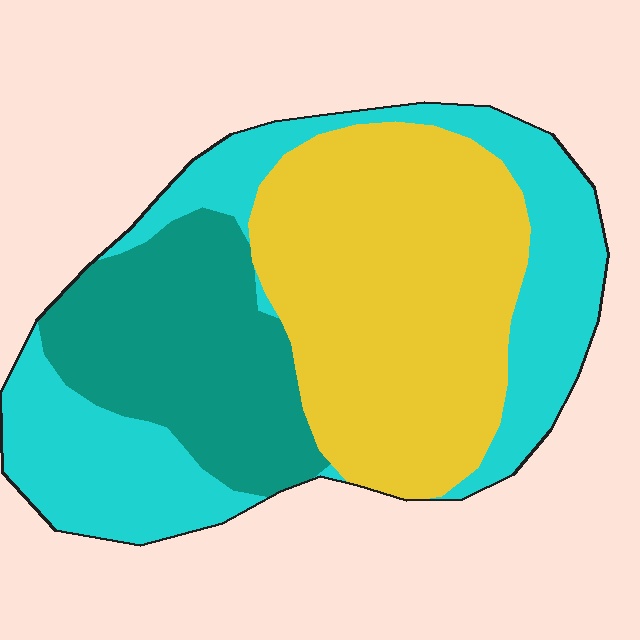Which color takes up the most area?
Yellow, at roughly 40%.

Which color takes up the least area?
Teal, at roughly 25%.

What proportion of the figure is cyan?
Cyan covers about 35% of the figure.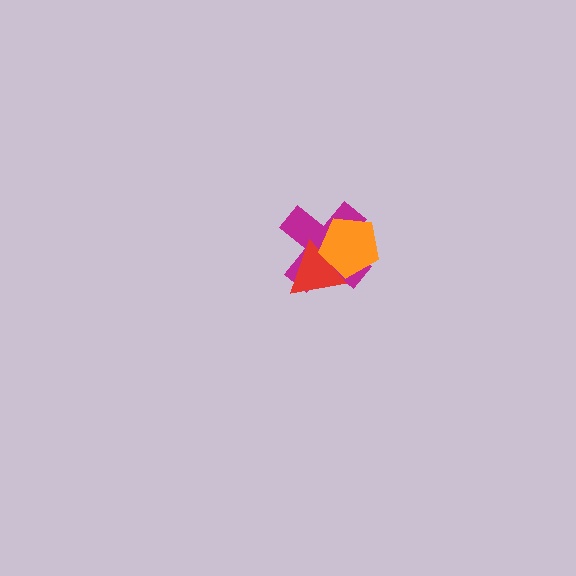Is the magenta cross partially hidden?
Yes, it is partially covered by another shape.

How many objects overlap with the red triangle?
2 objects overlap with the red triangle.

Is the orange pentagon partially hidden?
No, no other shape covers it.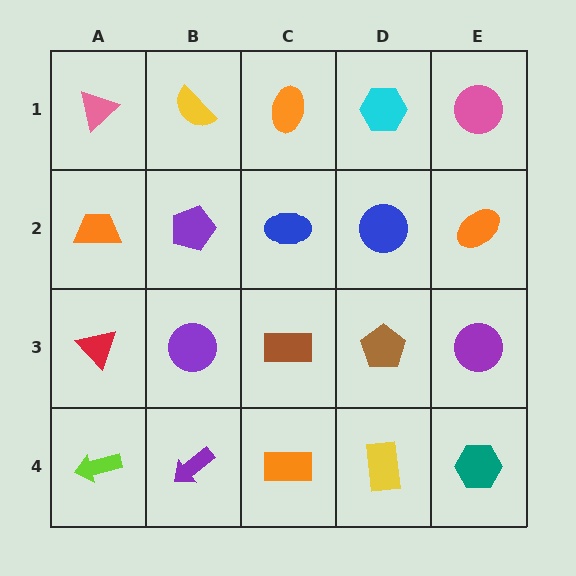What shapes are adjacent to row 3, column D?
A blue circle (row 2, column D), a yellow rectangle (row 4, column D), a brown rectangle (row 3, column C), a purple circle (row 3, column E).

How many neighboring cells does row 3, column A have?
3.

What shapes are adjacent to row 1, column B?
A purple pentagon (row 2, column B), a pink triangle (row 1, column A), an orange ellipse (row 1, column C).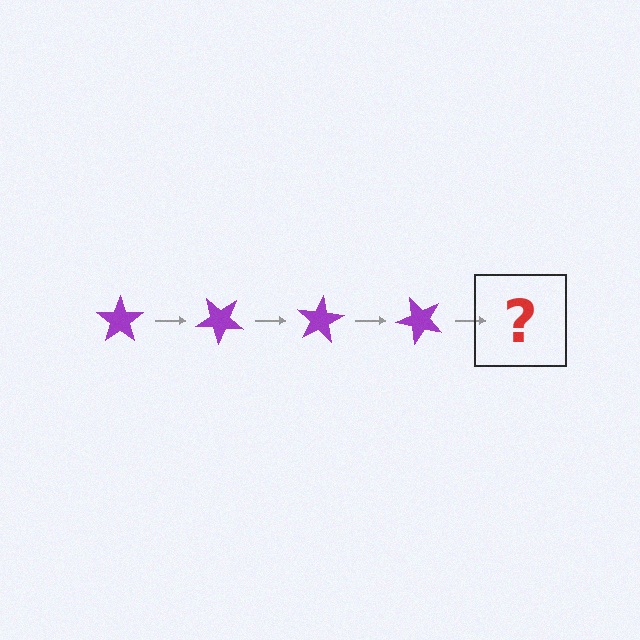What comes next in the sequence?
The next element should be a purple star rotated 160 degrees.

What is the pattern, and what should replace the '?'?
The pattern is that the star rotates 40 degrees each step. The '?' should be a purple star rotated 160 degrees.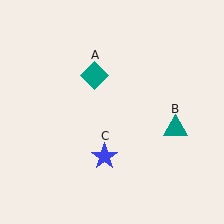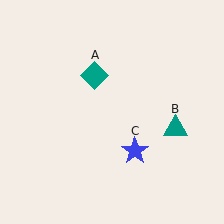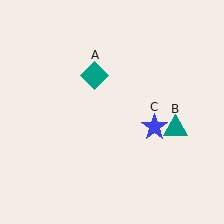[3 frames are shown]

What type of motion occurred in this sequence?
The blue star (object C) rotated counterclockwise around the center of the scene.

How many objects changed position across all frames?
1 object changed position: blue star (object C).